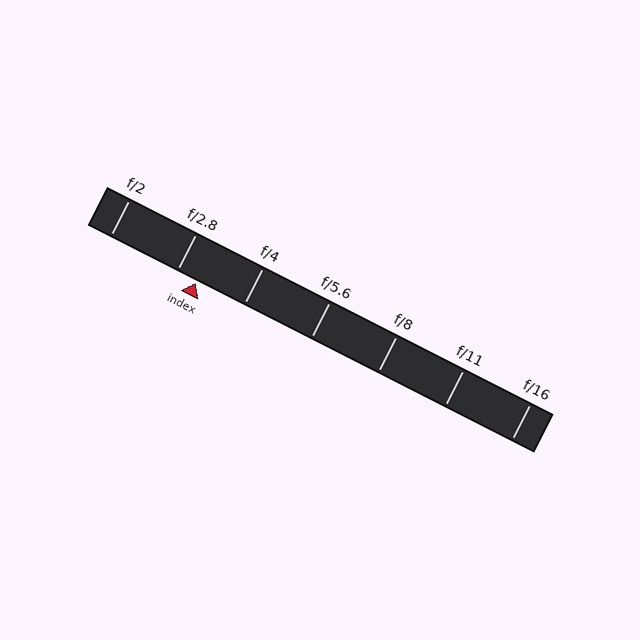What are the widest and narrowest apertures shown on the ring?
The widest aperture shown is f/2 and the narrowest is f/16.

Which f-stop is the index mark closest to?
The index mark is closest to f/2.8.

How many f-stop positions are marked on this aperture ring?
There are 7 f-stop positions marked.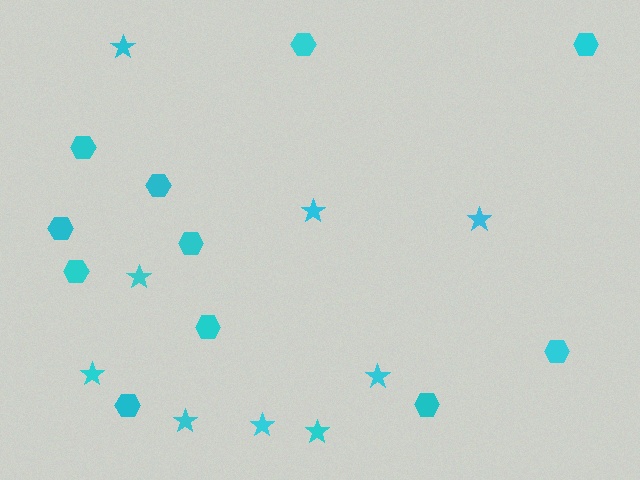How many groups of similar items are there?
There are 2 groups: one group of hexagons (11) and one group of stars (9).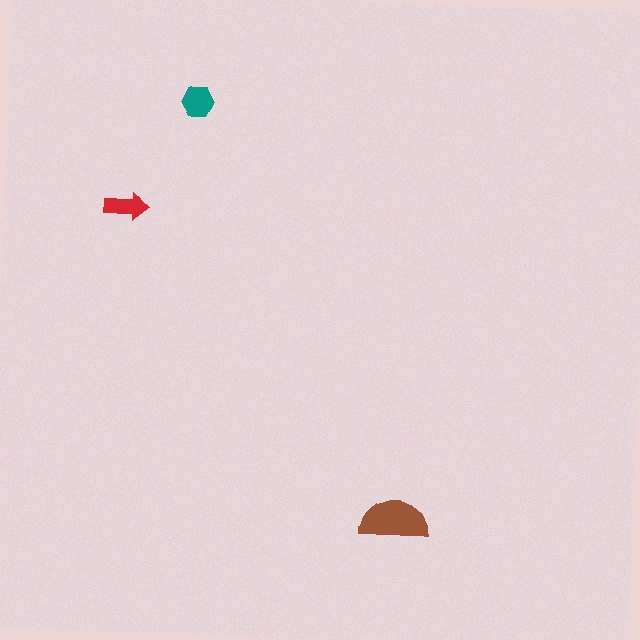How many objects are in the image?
There are 3 objects in the image.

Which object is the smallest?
The red arrow.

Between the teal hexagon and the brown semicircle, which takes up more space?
The brown semicircle.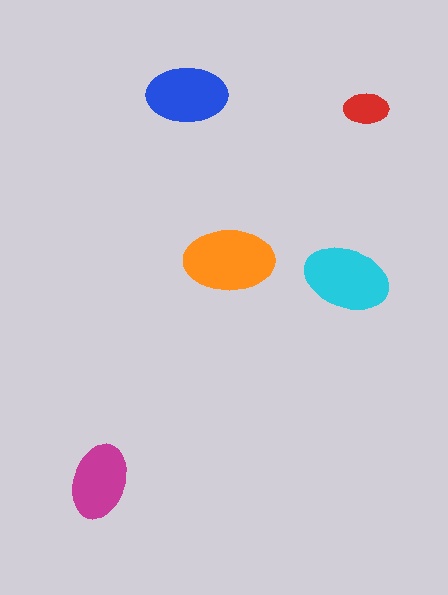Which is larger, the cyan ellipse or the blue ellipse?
The cyan one.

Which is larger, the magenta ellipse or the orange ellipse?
The orange one.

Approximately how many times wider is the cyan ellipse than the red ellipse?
About 2 times wider.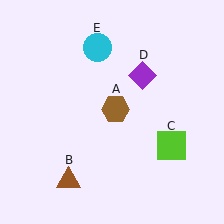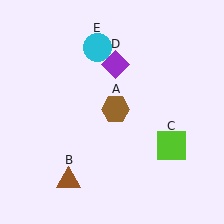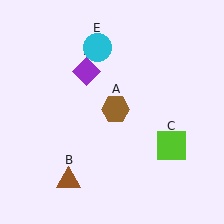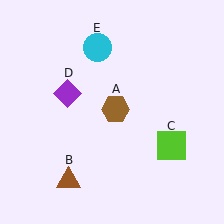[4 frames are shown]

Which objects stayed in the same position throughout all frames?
Brown hexagon (object A) and brown triangle (object B) and lime square (object C) and cyan circle (object E) remained stationary.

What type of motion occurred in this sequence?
The purple diamond (object D) rotated counterclockwise around the center of the scene.